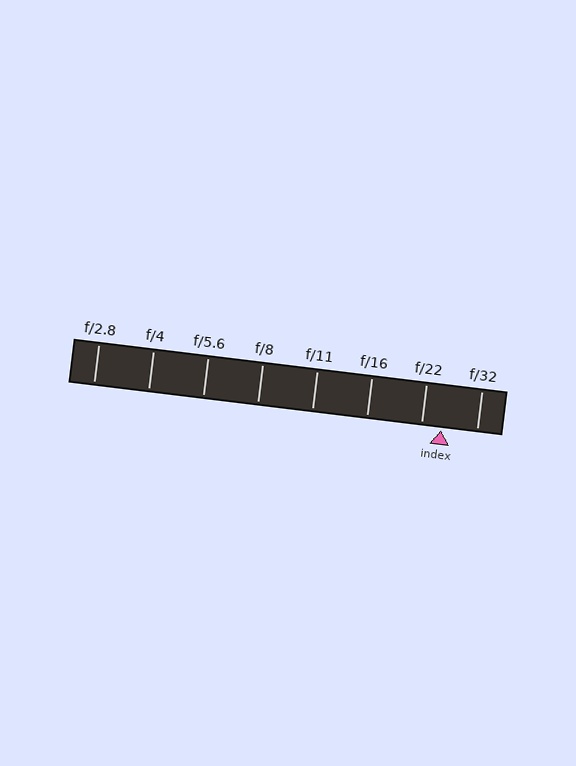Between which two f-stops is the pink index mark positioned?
The index mark is between f/22 and f/32.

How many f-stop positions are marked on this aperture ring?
There are 8 f-stop positions marked.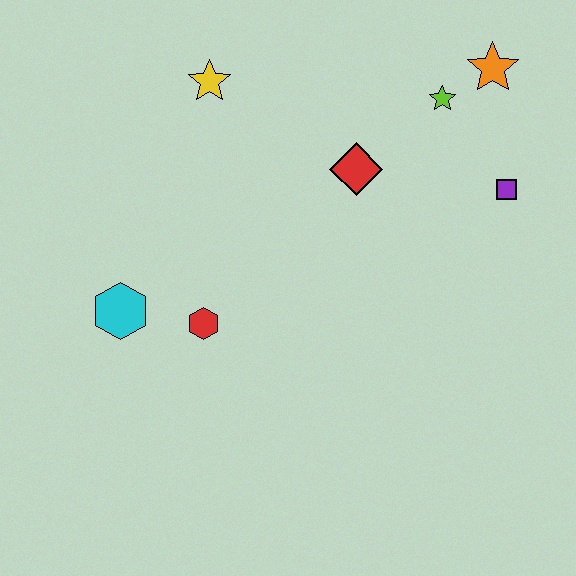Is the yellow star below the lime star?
No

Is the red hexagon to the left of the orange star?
Yes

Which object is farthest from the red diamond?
The cyan hexagon is farthest from the red diamond.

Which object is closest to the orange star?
The lime star is closest to the orange star.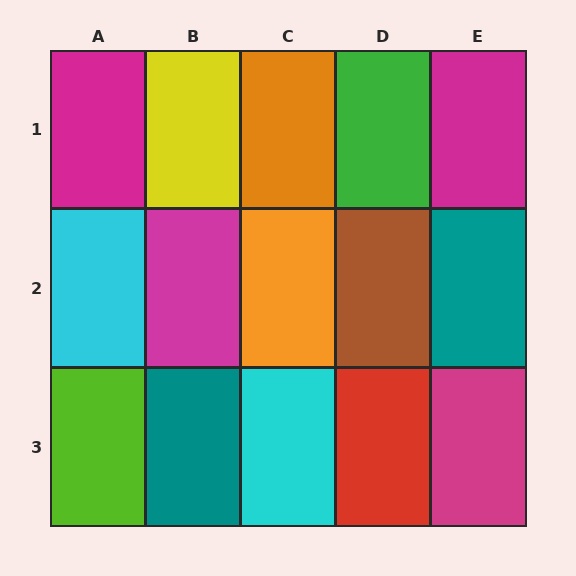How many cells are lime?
1 cell is lime.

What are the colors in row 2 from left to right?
Cyan, magenta, orange, brown, teal.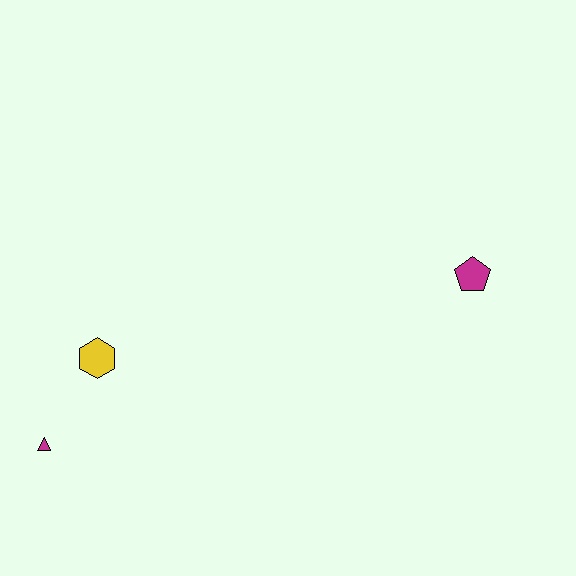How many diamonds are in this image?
There are no diamonds.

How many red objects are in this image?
There are no red objects.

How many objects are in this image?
There are 3 objects.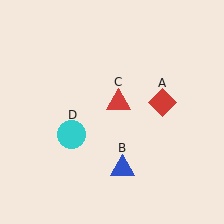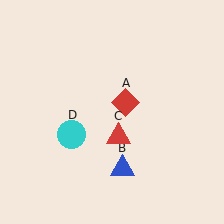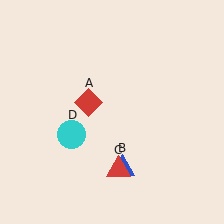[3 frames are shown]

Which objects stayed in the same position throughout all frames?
Blue triangle (object B) and cyan circle (object D) remained stationary.